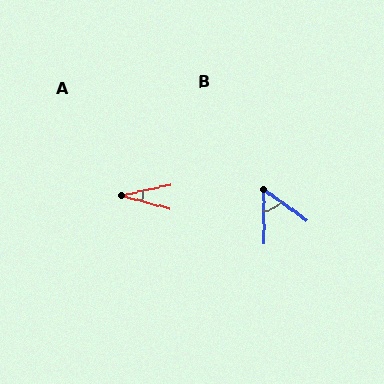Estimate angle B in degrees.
Approximately 54 degrees.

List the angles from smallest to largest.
A (28°), B (54°).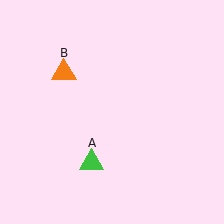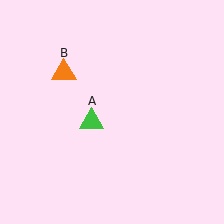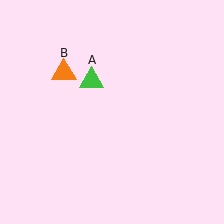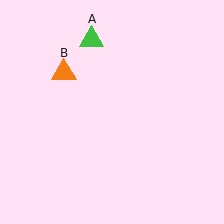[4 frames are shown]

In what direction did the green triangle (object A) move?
The green triangle (object A) moved up.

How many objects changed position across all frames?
1 object changed position: green triangle (object A).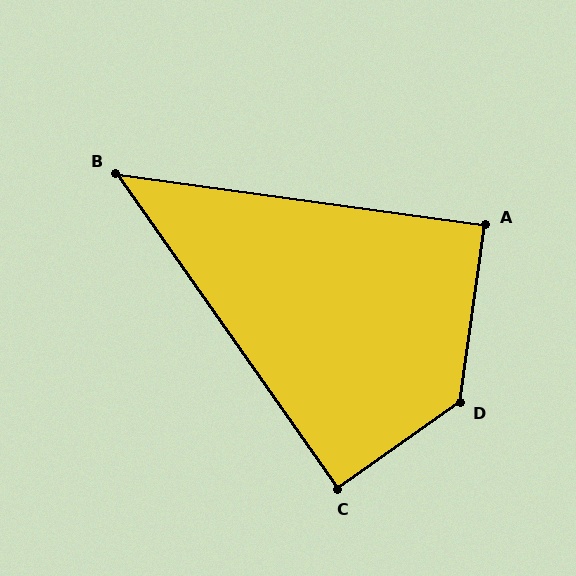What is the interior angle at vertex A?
Approximately 90 degrees (approximately right).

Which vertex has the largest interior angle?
D, at approximately 133 degrees.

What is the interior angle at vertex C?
Approximately 90 degrees (approximately right).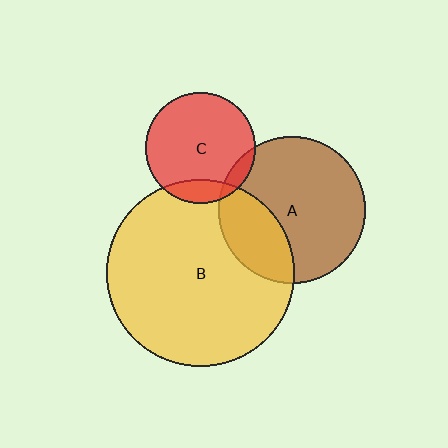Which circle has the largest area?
Circle B (yellow).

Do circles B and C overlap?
Yes.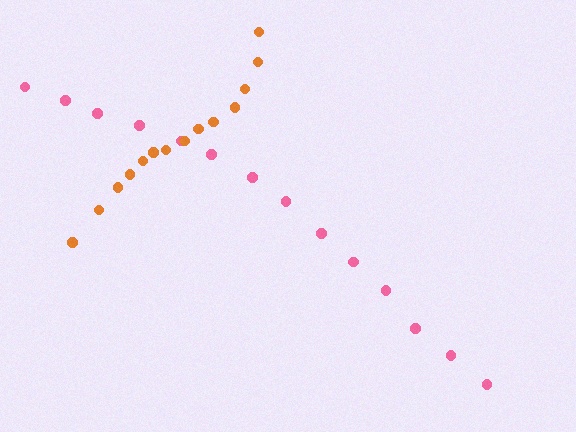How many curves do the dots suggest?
There are 2 distinct paths.